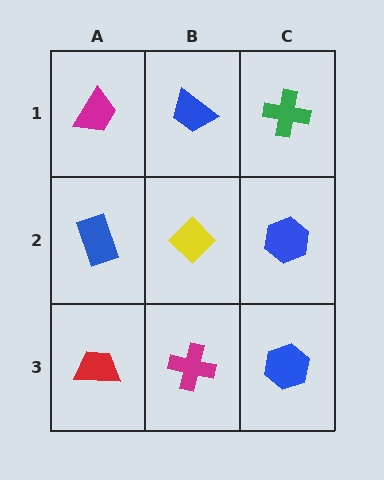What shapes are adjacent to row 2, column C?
A green cross (row 1, column C), a blue hexagon (row 3, column C), a yellow diamond (row 2, column B).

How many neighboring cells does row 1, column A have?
2.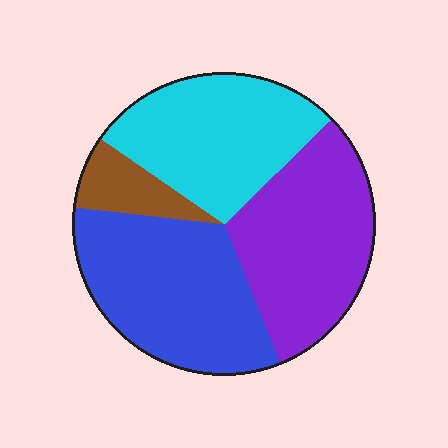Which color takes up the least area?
Brown, at roughly 10%.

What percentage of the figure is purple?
Purple takes up about one third (1/3) of the figure.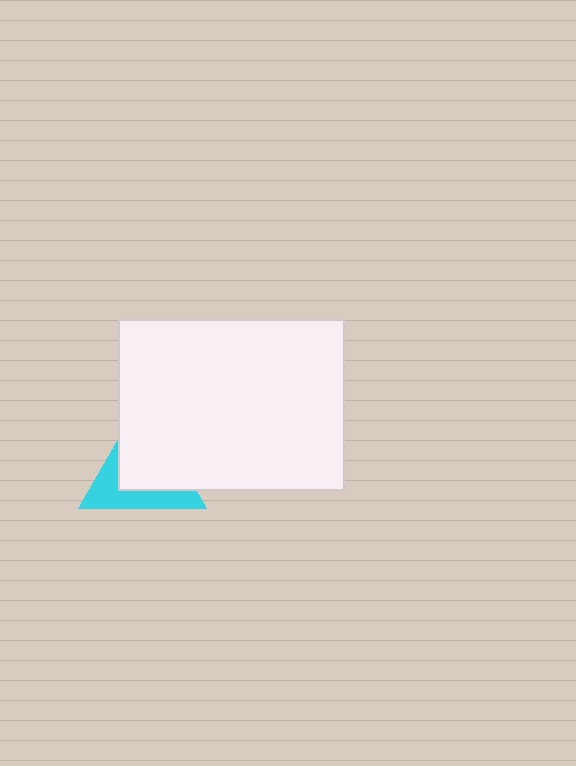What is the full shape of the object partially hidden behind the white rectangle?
The partially hidden object is a cyan triangle.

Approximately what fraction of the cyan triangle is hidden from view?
Roughly 60% of the cyan triangle is hidden behind the white rectangle.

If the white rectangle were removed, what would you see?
You would see the complete cyan triangle.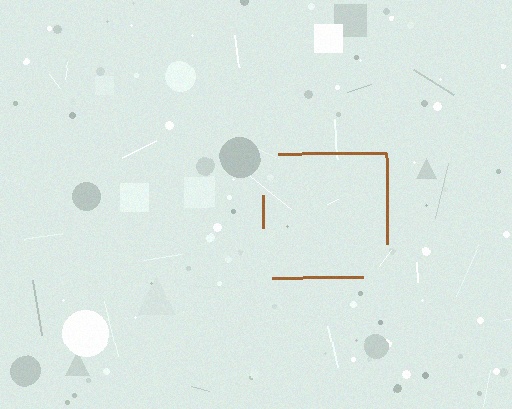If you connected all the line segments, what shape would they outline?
They would outline a square.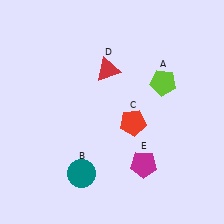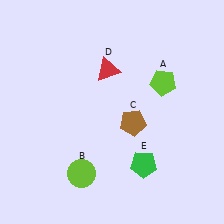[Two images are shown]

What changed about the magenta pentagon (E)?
In Image 1, E is magenta. In Image 2, it changed to green.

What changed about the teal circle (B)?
In Image 1, B is teal. In Image 2, it changed to lime.